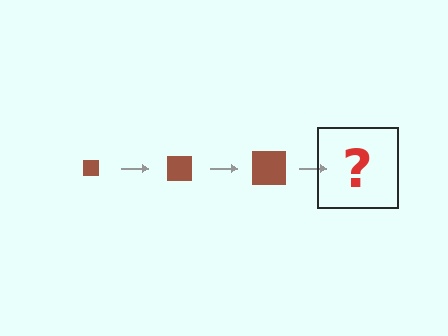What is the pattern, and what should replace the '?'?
The pattern is that the square gets progressively larger each step. The '?' should be a brown square, larger than the previous one.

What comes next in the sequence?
The next element should be a brown square, larger than the previous one.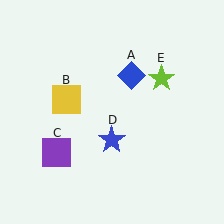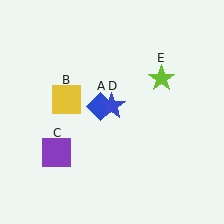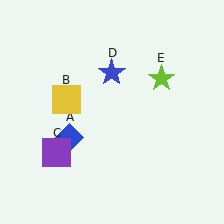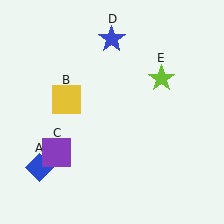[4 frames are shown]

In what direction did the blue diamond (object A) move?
The blue diamond (object A) moved down and to the left.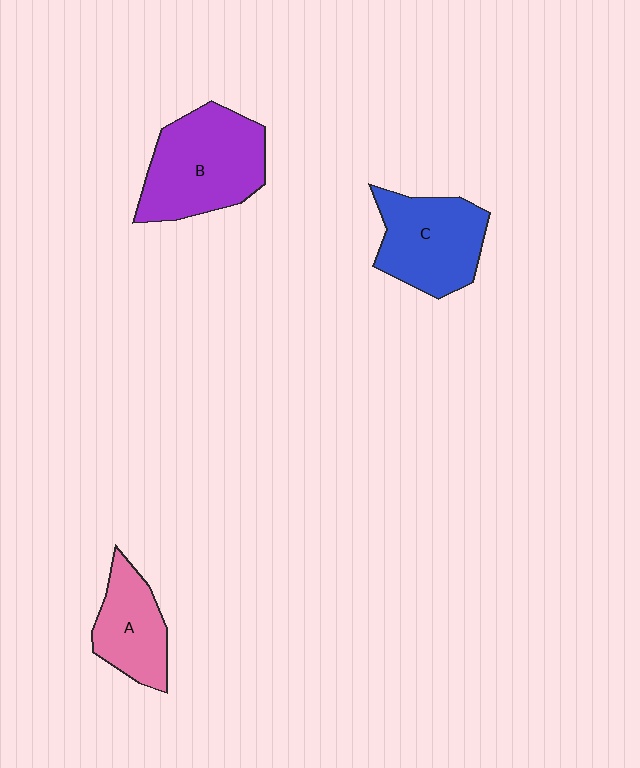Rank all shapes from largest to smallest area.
From largest to smallest: B (purple), C (blue), A (pink).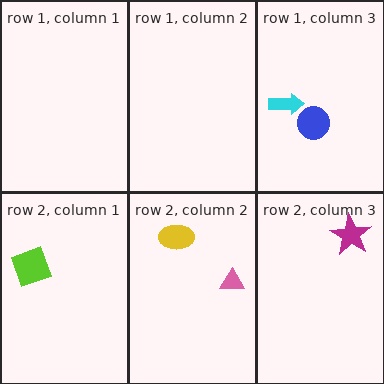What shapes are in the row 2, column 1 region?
The lime diamond.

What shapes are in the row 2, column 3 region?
The magenta star.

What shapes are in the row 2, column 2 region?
The pink triangle, the yellow ellipse.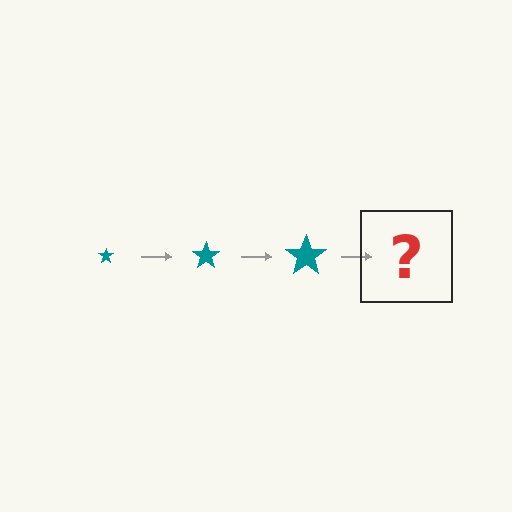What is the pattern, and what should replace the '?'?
The pattern is that the star gets progressively larger each step. The '?' should be a teal star, larger than the previous one.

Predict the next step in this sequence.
The next step is a teal star, larger than the previous one.